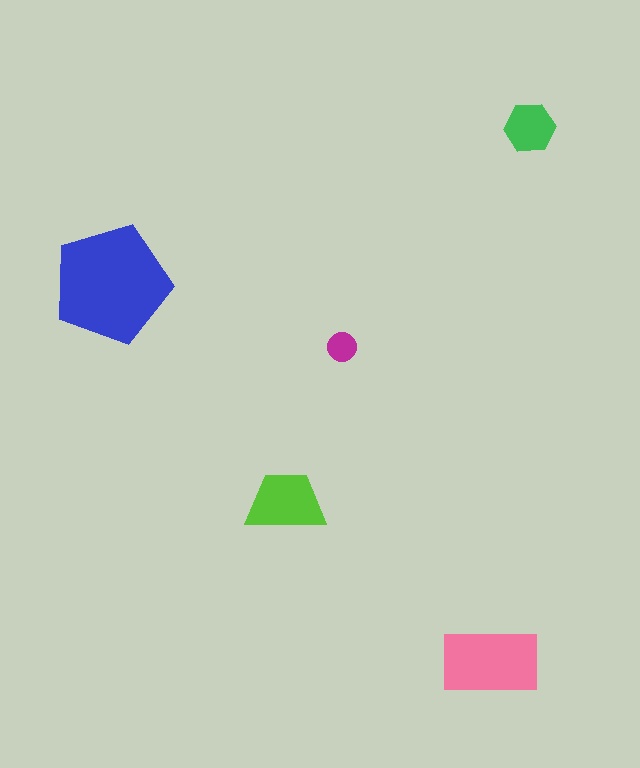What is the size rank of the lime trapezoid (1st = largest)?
3rd.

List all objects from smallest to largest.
The magenta circle, the green hexagon, the lime trapezoid, the pink rectangle, the blue pentagon.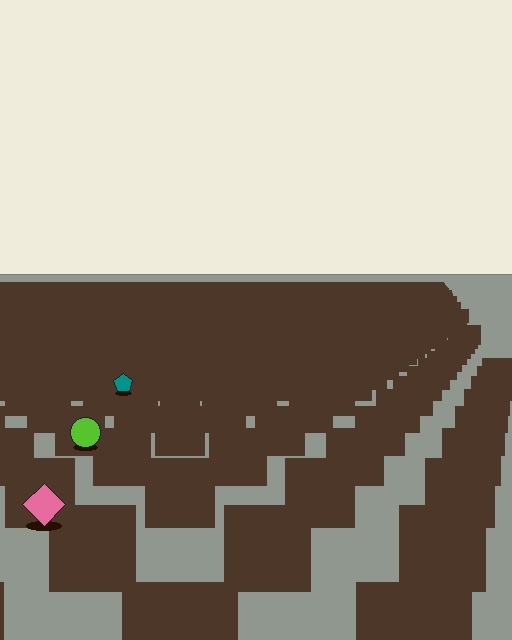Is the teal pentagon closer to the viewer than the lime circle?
No. The lime circle is closer — you can tell from the texture gradient: the ground texture is coarser near it.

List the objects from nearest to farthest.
From nearest to farthest: the pink diamond, the lime circle, the teal pentagon.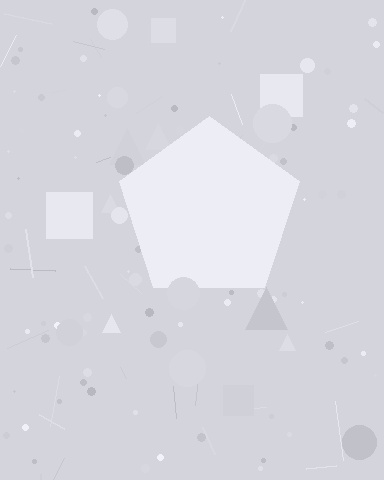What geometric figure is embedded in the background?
A pentagon is embedded in the background.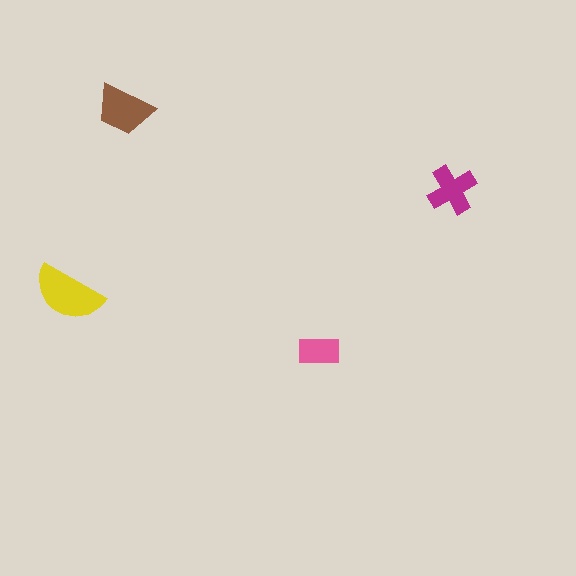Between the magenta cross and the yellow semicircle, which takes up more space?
The yellow semicircle.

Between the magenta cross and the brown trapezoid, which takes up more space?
The brown trapezoid.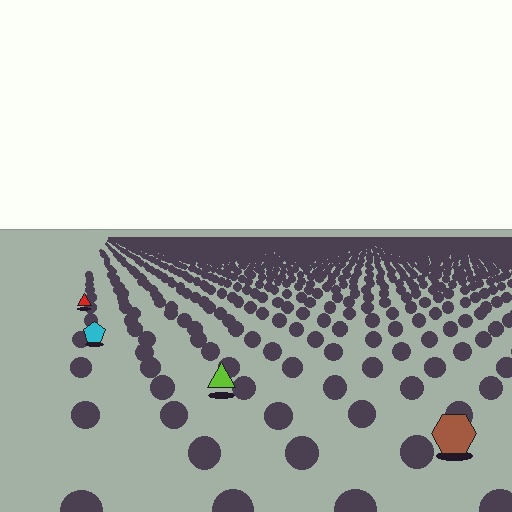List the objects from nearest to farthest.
From nearest to farthest: the brown hexagon, the lime triangle, the cyan pentagon, the red triangle.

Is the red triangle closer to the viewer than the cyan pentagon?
No. The cyan pentagon is closer — you can tell from the texture gradient: the ground texture is coarser near it.